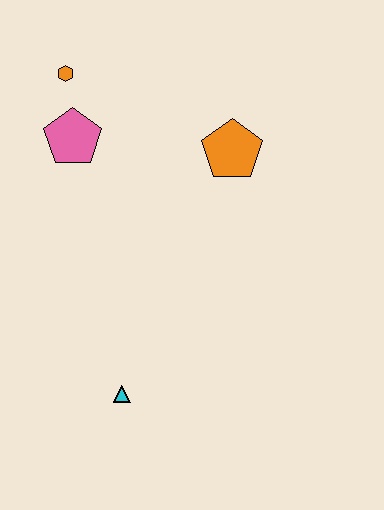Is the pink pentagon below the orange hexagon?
Yes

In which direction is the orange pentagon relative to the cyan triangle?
The orange pentagon is above the cyan triangle.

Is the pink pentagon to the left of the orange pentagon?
Yes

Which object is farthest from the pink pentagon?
The cyan triangle is farthest from the pink pentagon.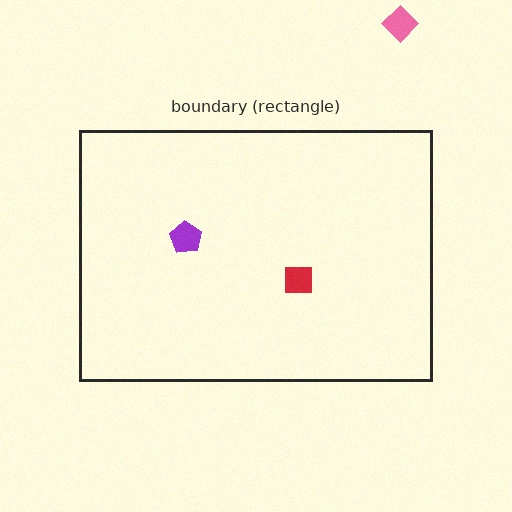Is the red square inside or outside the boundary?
Inside.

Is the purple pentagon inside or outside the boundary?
Inside.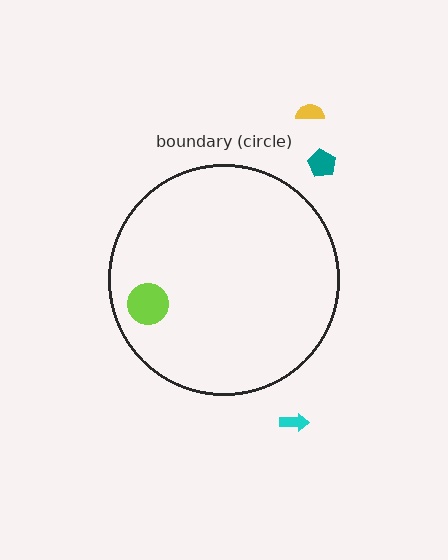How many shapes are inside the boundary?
1 inside, 3 outside.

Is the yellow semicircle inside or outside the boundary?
Outside.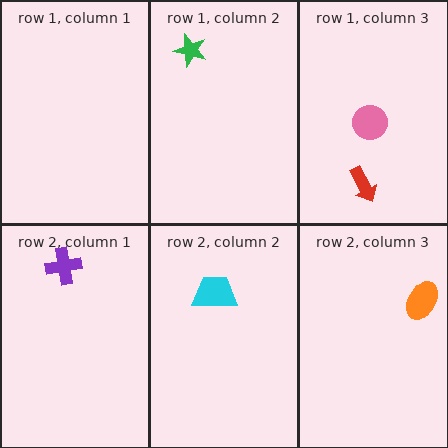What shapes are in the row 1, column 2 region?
The green star.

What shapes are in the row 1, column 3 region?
The red arrow, the pink circle.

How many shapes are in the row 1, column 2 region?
1.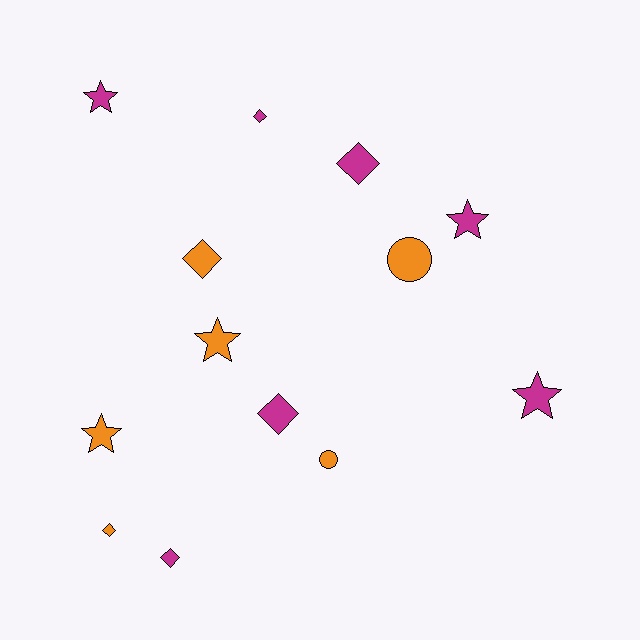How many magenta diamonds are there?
There are 4 magenta diamonds.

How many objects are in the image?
There are 13 objects.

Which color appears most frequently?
Magenta, with 7 objects.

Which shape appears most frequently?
Diamond, with 6 objects.